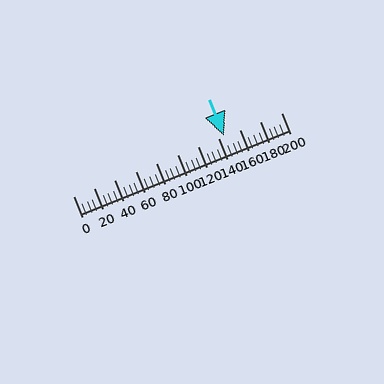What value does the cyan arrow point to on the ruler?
The cyan arrow points to approximately 145.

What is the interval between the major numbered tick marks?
The major tick marks are spaced 20 units apart.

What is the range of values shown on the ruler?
The ruler shows values from 0 to 200.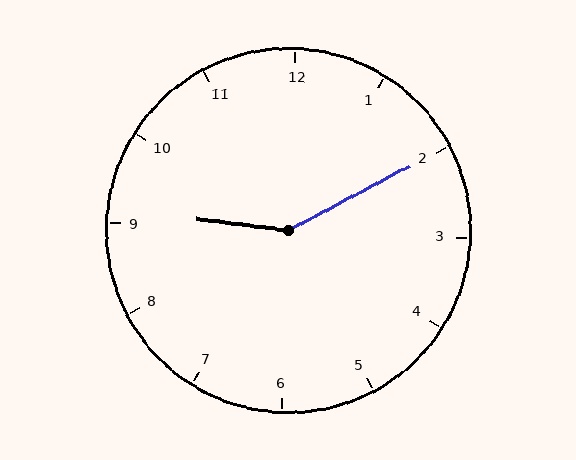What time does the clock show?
9:10.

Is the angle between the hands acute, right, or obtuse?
It is obtuse.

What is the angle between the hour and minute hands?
Approximately 145 degrees.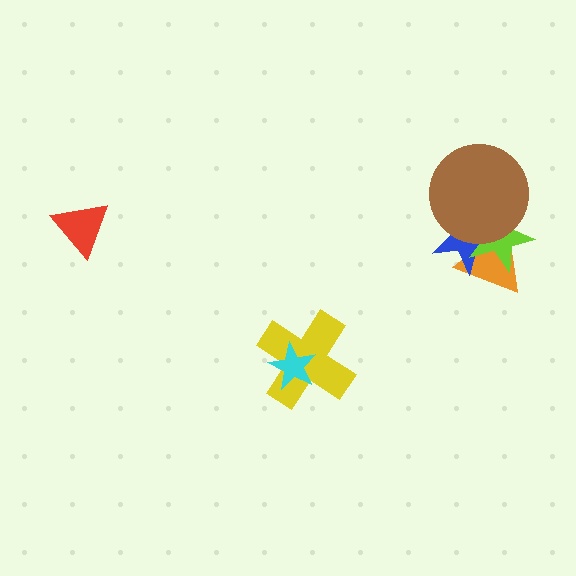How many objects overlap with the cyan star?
1 object overlaps with the cyan star.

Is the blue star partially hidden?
Yes, it is partially covered by another shape.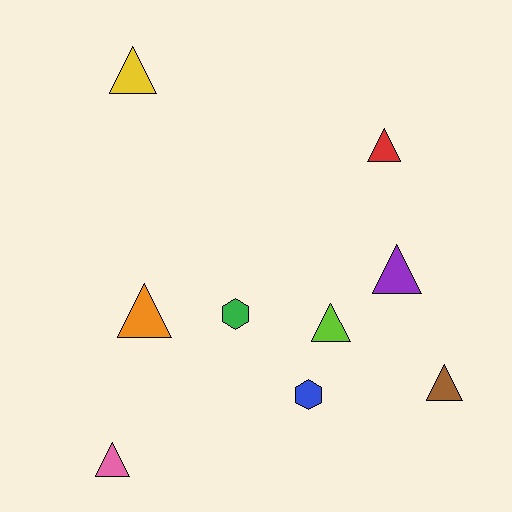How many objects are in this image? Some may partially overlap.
There are 9 objects.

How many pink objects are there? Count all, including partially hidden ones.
There is 1 pink object.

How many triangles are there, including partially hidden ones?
There are 7 triangles.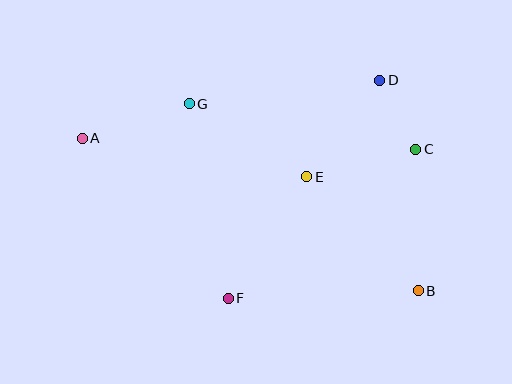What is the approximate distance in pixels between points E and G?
The distance between E and G is approximately 138 pixels.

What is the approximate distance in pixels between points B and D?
The distance between B and D is approximately 214 pixels.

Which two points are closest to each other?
Points C and D are closest to each other.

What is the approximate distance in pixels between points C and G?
The distance between C and G is approximately 231 pixels.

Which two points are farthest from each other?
Points A and B are farthest from each other.